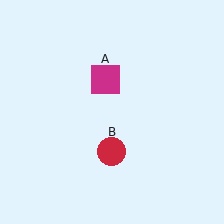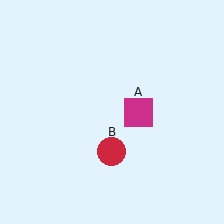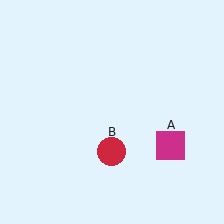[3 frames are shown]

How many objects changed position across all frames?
1 object changed position: magenta square (object A).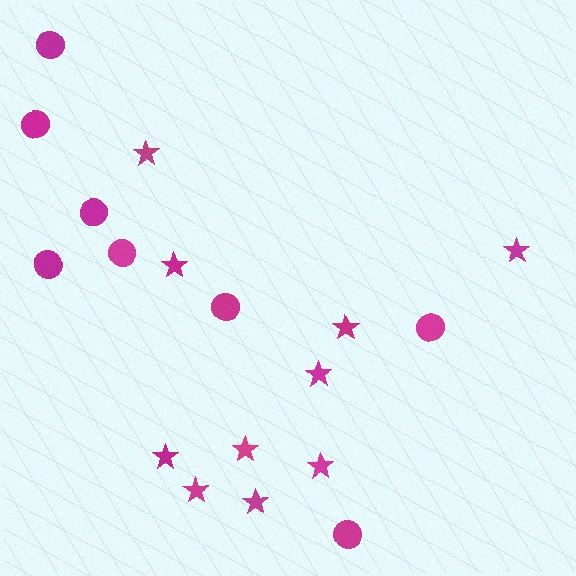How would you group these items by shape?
There are 2 groups: one group of circles (8) and one group of stars (10).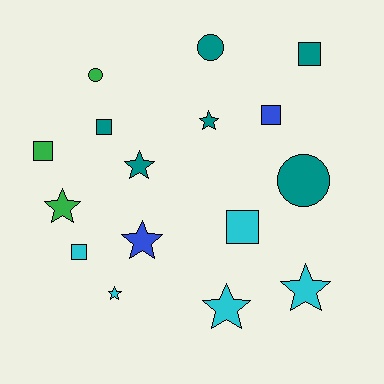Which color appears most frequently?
Teal, with 6 objects.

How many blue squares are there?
There is 1 blue square.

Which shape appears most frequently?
Star, with 7 objects.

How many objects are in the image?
There are 16 objects.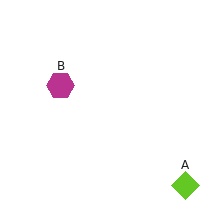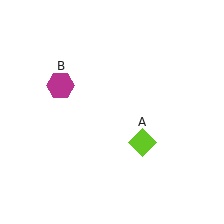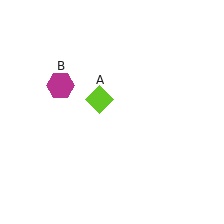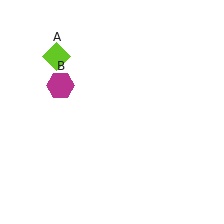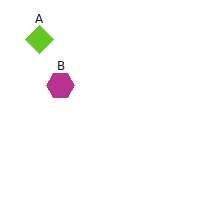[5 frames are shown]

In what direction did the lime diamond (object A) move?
The lime diamond (object A) moved up and to the left.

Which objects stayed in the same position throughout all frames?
Magenta hexagon (object B) remained stationary.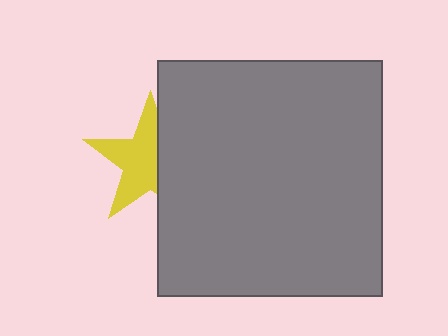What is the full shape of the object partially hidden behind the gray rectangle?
The partially hidden object is a yellow star.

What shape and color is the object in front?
The object in front is a gray rectangle.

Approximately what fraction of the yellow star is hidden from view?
Roughly 38% of the yellow star is hidden behind the gray rectangle.